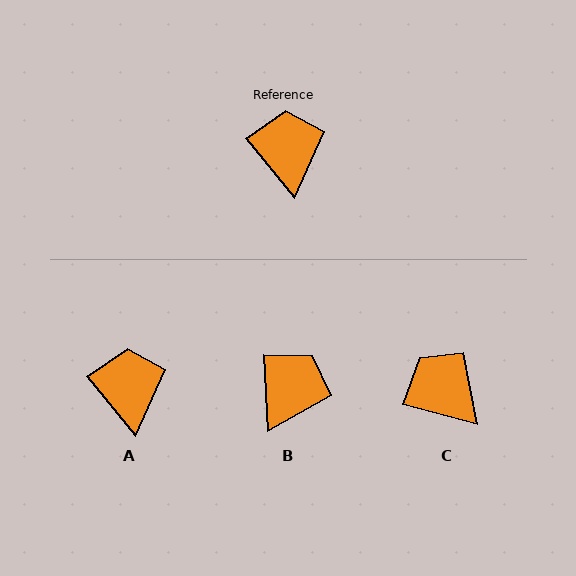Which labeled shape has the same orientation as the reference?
A.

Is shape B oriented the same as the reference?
No, it is off by about 37 degrees.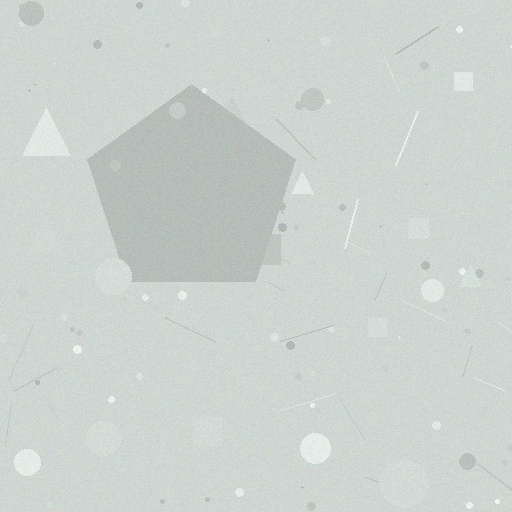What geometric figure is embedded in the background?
A pentagon is embedded in the background.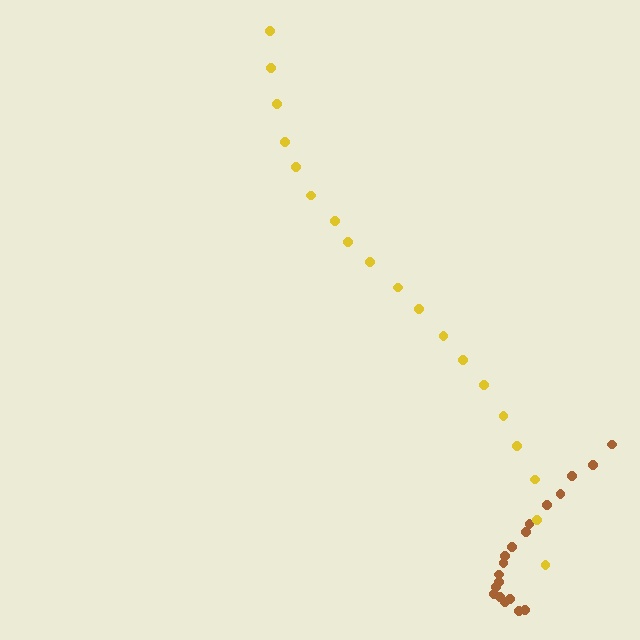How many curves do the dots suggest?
There are 2 distinct paths.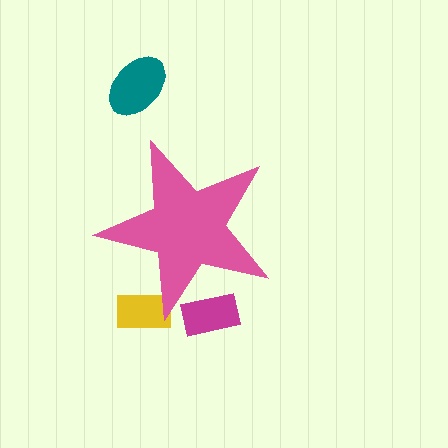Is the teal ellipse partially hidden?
No, the teal ellipse is fully visible.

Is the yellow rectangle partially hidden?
Yes, the yellow rectangle is partially hidden behind the pink star.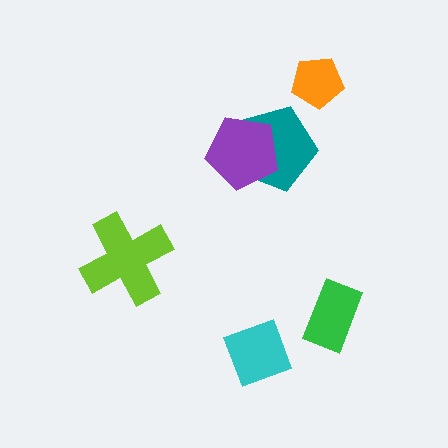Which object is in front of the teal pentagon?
The purple pentagon is in front of the teal pentagon.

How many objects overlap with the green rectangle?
0 objects overlap with the green rectangle.